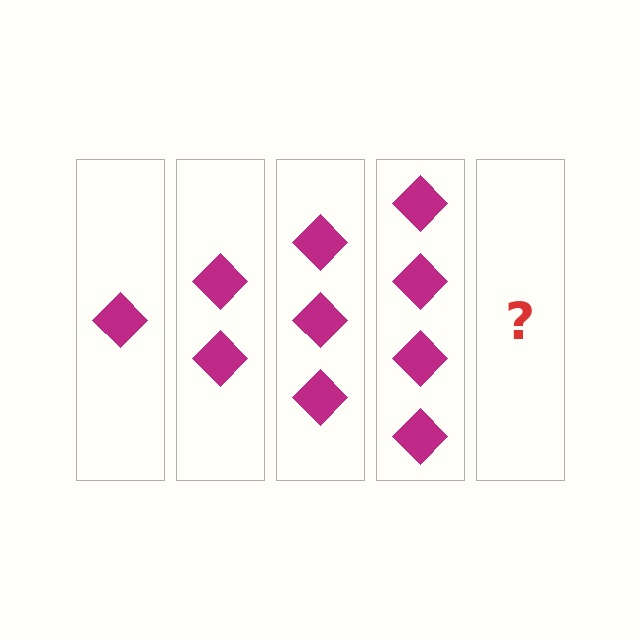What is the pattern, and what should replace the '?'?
The pattern is that each step adds one more diamond. The '?' should be 5 diamonds.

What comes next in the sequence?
The next element should be 5 diamonds.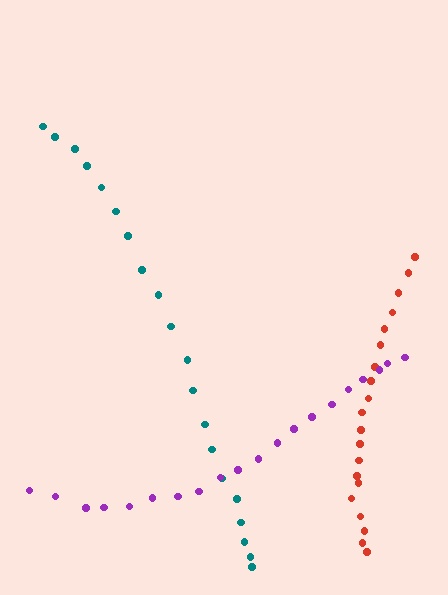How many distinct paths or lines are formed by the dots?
There are 3 distinct paths.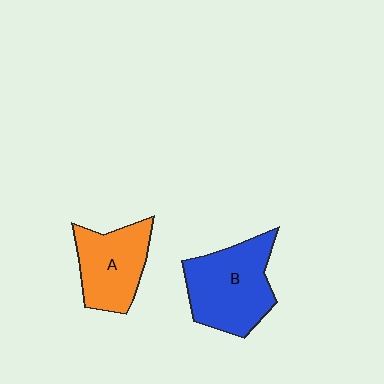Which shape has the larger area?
Shape B (blue).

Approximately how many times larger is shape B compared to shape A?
Approximately 1.3 times.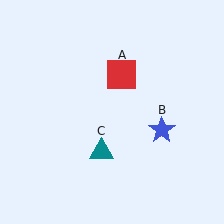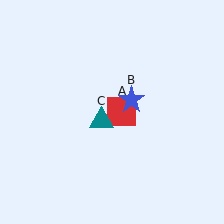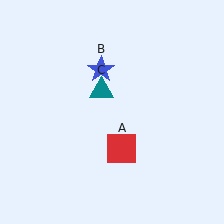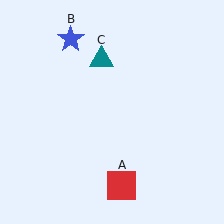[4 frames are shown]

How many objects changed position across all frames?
3 objects changed position: red square (object A), blue star (object B), teal triangle (object C).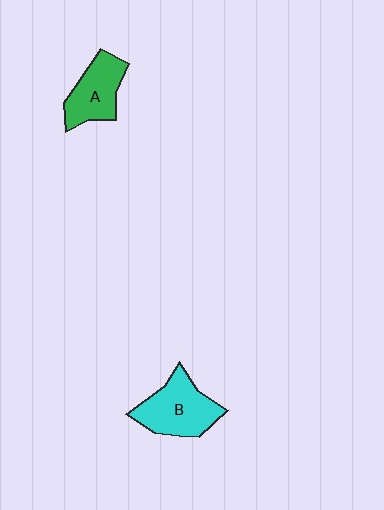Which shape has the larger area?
Shape B (cyan).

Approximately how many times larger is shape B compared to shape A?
Approximately 1.2 times.